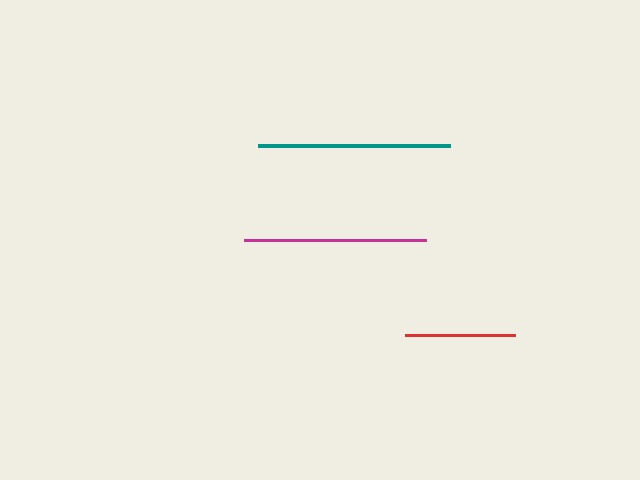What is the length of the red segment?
The red segment is approximately 110 pixels long.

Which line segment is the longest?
The teal line is the longest at approximately 192 pixels.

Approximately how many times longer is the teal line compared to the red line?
The teal line is approximately 1.8 times the length of the red line.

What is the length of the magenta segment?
The magenta segment is approximately 181 pixels long.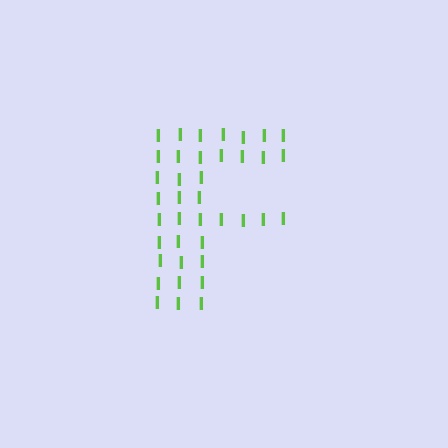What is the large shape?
The large shape is the letter F.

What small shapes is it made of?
It is made of small letter I's.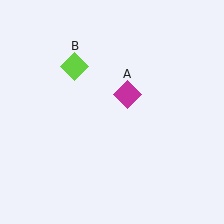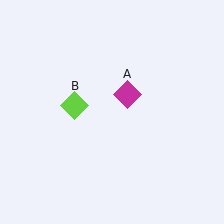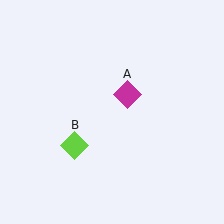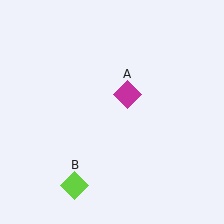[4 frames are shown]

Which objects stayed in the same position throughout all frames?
Magenta diamond (object A) remained stationary.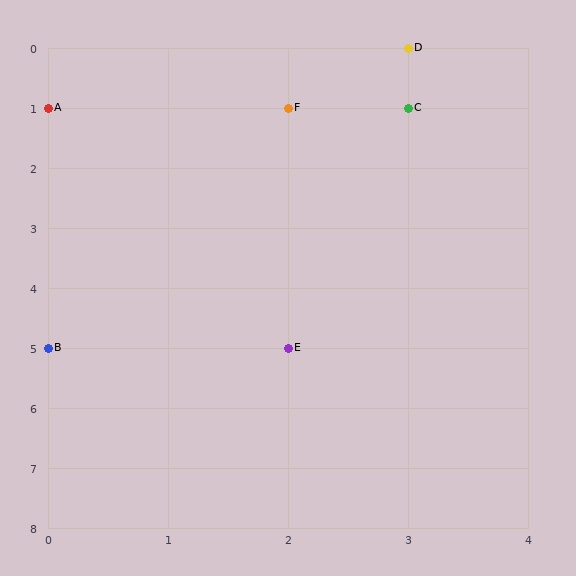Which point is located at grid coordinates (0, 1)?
Point A is at (0, 1).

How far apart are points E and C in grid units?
Points E and C are 1 column and 4 rows apart (about 4.1 grid units diagonally).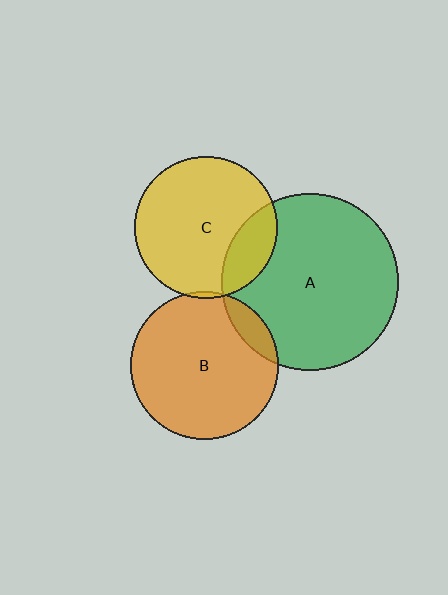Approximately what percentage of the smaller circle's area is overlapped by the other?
Approximately 10%.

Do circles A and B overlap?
Yes.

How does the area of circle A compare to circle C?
Approximately 1.5 times.